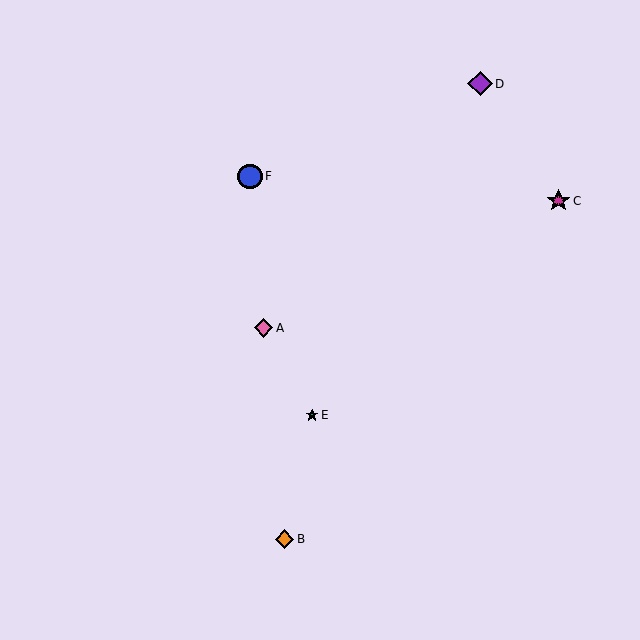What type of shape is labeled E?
Shape E is a teal star.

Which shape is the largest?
The blue circle (labeled F) is the largest.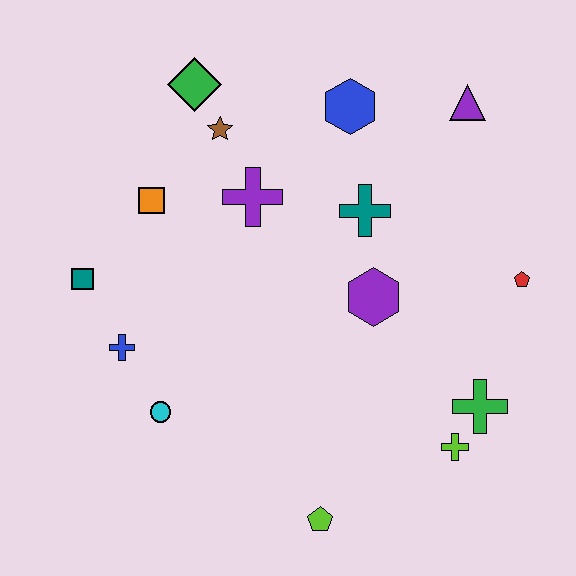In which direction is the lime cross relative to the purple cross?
The lime cross is below the purple cross.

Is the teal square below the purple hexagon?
No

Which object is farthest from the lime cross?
The green diamond is farthest from the lime cross.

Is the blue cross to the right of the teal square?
Yes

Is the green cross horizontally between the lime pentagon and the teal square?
No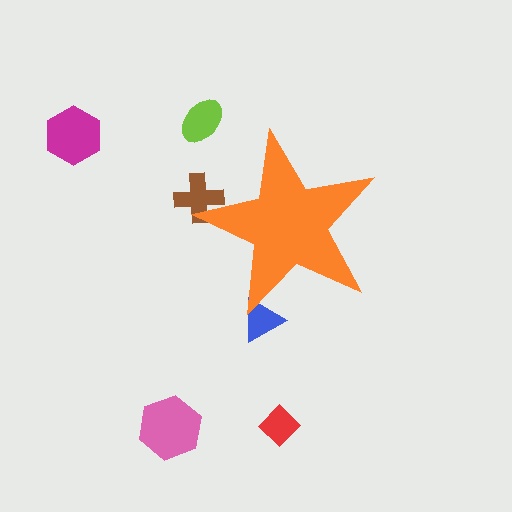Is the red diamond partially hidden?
No, the red diamond is fully visible.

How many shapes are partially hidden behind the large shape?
2 shapes are partially hidden.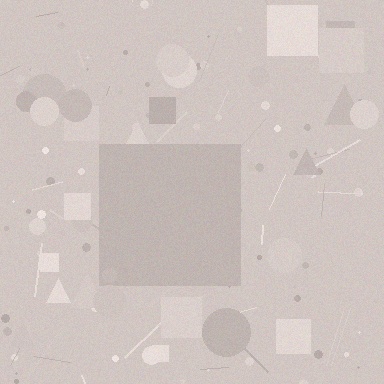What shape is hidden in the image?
A square is hidden in the image.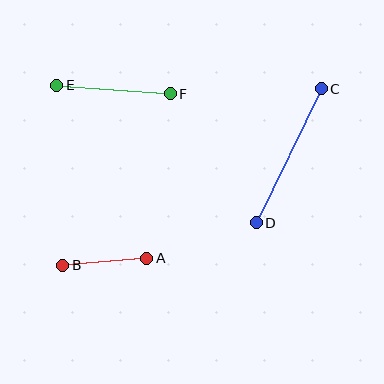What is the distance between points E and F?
The distance is approximately 114 pixels.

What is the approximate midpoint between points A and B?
The midpoint is at approximately (105, 262) pixels.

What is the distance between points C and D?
The distance is approximately 149 pixels.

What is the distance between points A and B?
The distance is approximately 85 pixels.